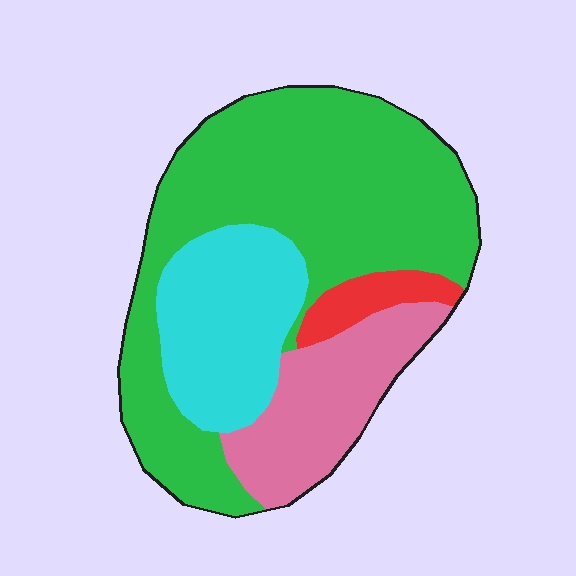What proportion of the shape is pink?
Pink covers roughly 20% of the shape.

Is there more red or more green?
Green.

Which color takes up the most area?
Green, at roughly 55%.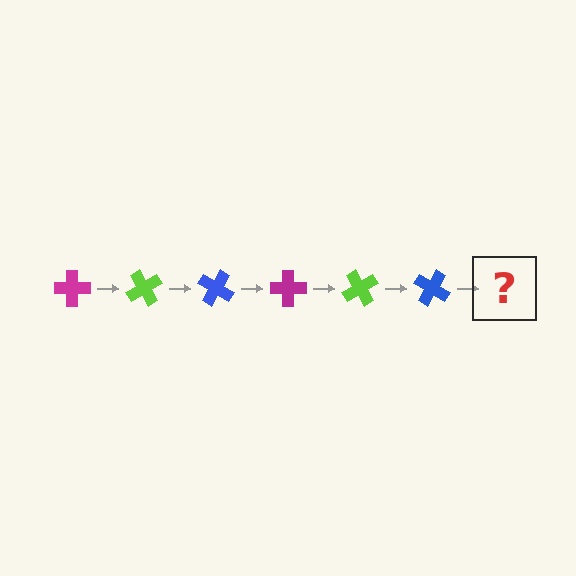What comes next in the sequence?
The next element should be a magenta cross, rotated 360 degrees from the start.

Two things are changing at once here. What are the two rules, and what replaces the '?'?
The two rules are that it rotates 60 degrees each step and the color cycles through magenta, lime, and blue. The '?' should be a magenta cross, rotated 360 degrees from the start.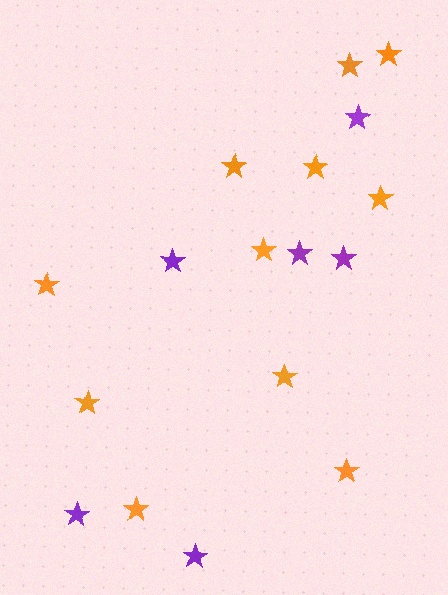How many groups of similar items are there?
There are 2 groups: one group of purple stars (6) and one group of orange stars (11).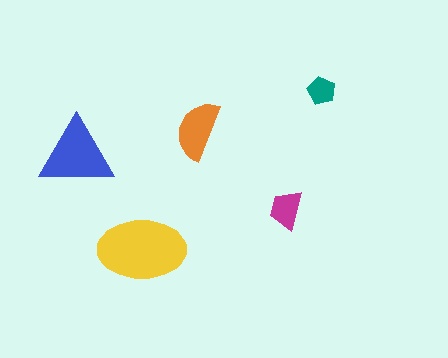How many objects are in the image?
There are 5 objects in the image.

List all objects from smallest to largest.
The teal pentagon, the magenta trapezoid, the orange semicircle, the blue triangle, the yellow ellipse.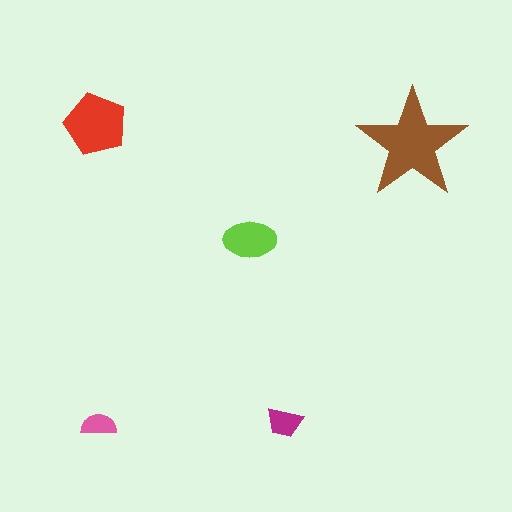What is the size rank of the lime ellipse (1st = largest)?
3rd.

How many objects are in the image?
There are 5 objects in the image.